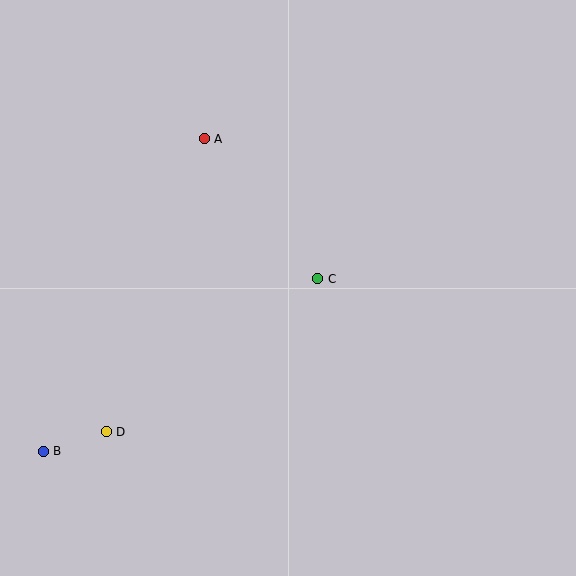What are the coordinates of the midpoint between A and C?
The midpoint between A and C is at (261, 209).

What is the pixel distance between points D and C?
The distance between D and C is 261 pixels.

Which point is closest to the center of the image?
Point C at (318, 279) is closest to the center.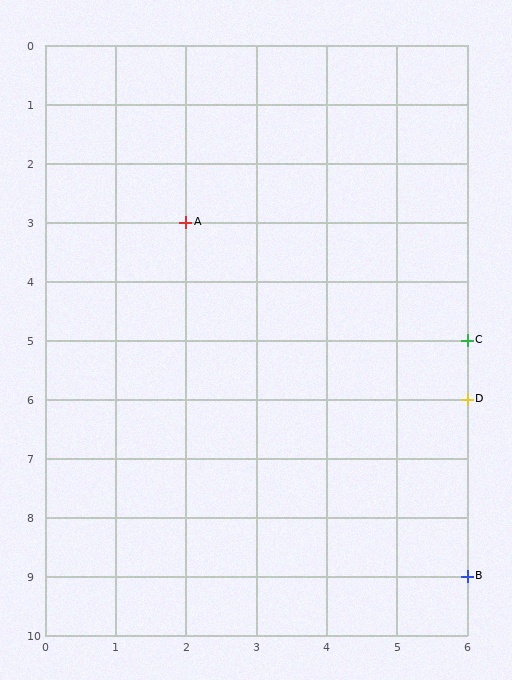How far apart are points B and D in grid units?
Points B and D are 3 rows apart.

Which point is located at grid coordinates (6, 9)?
Point B is at (6, 9).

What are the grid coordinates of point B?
Point B is at grid coordinates (6, 9).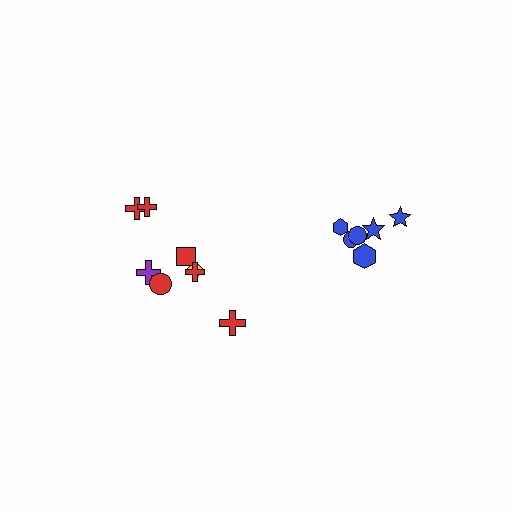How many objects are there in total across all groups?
There are 14 objects.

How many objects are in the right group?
There are 6 objects.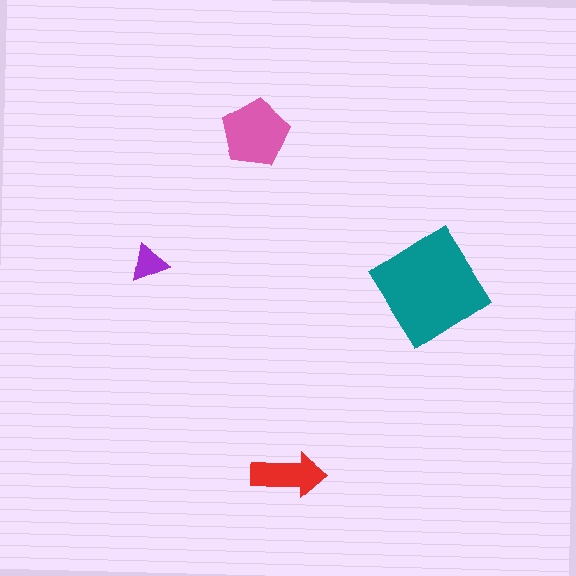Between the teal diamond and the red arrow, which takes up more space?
The teal diamond.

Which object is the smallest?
The purple triangle.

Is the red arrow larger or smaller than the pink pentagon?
Smaller.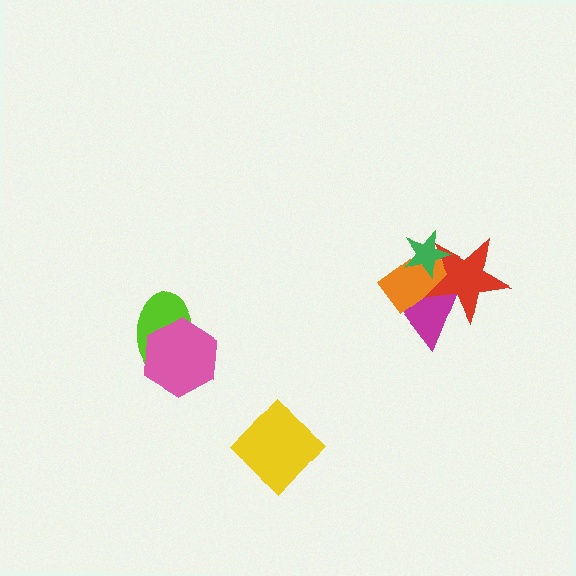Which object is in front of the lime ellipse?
The pink hexagon is in front of the lime ellipse.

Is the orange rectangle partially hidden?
Yes, it is partially covered by another shape.